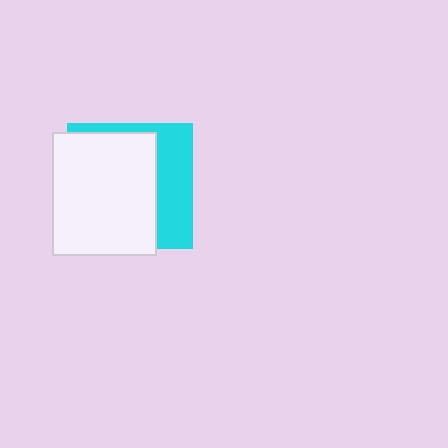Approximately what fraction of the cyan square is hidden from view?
Roughly 67% of the cyan square is hidden behind the white rectangle.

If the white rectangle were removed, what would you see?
You would see the complete cyan square.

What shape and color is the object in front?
The object in front is a white rectangle.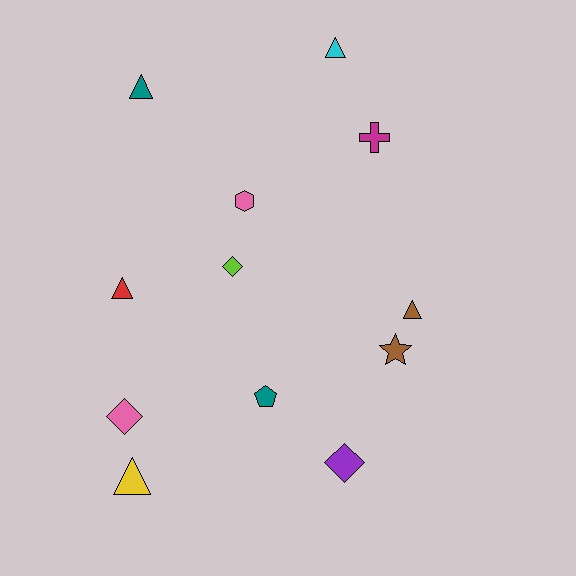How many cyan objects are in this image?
There is 1 cyan object.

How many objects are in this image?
There are 12 objects.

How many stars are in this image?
There is 1 star.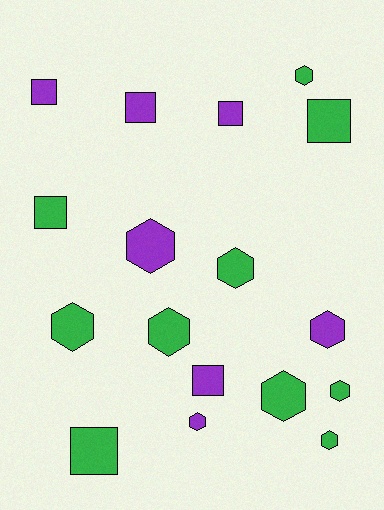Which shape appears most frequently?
Hexagon, with 10 objects.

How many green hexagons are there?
There are 7 green hexagons.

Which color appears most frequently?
Green, with 10 objects.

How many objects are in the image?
There are 17 objects.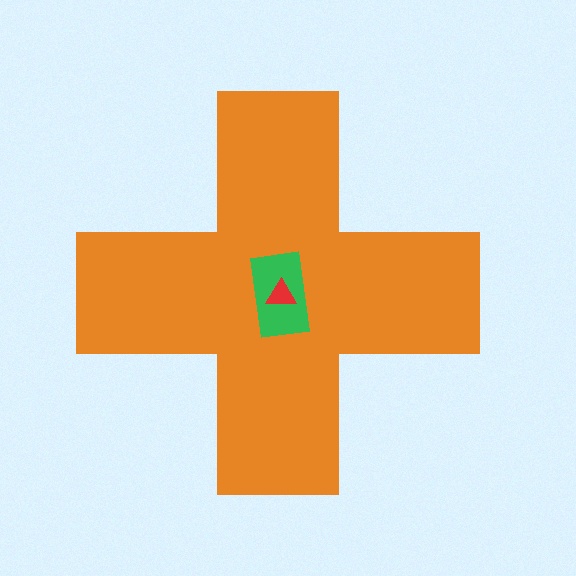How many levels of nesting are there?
3.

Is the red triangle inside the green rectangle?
Yes.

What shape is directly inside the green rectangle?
The red triangle.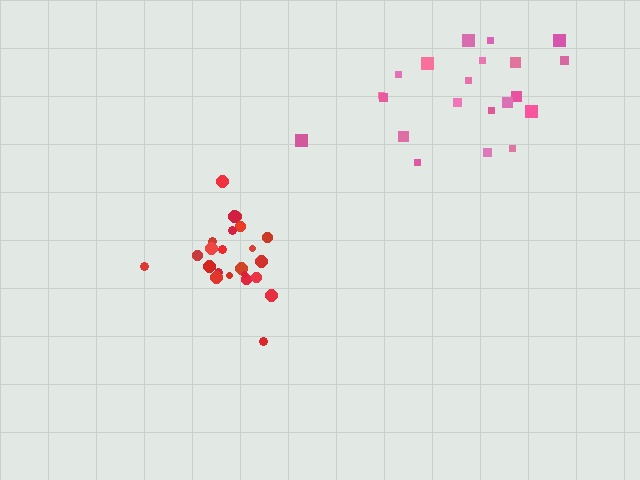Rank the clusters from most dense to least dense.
red, pink.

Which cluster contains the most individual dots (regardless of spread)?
Red (23).